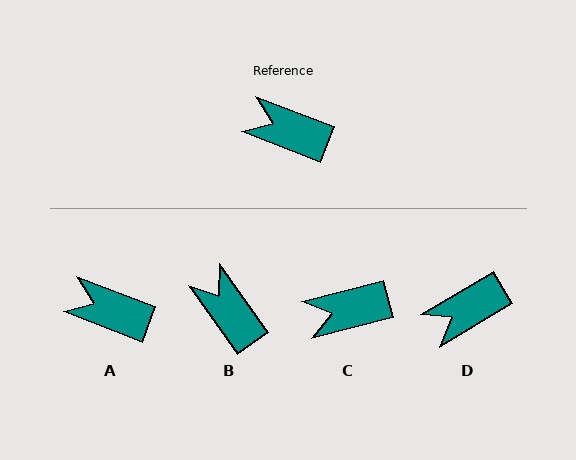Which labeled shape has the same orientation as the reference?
A.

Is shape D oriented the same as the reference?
No, it is off by about 52 degrees.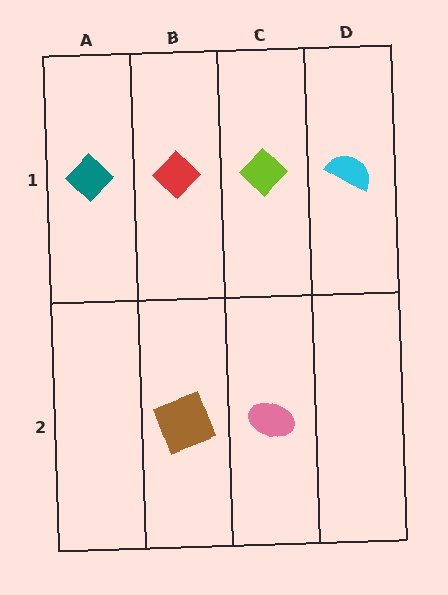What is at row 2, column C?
A pink ellipse.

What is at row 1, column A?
A teal diamond.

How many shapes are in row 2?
2 shapes.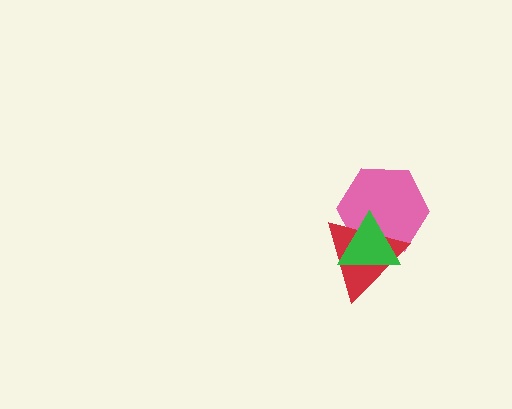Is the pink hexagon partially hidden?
Yes, it is partially covered by another shape.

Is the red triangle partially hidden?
Yes, it is partially covered by another shape.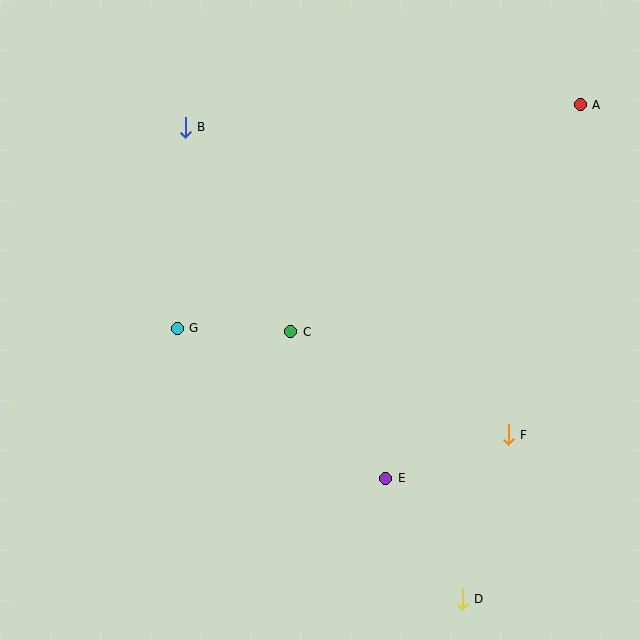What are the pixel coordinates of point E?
Point E is at (386, 478).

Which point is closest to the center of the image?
Point C at (291, 332) is closest to the center.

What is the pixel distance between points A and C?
The distance between A and C is 368 pixels.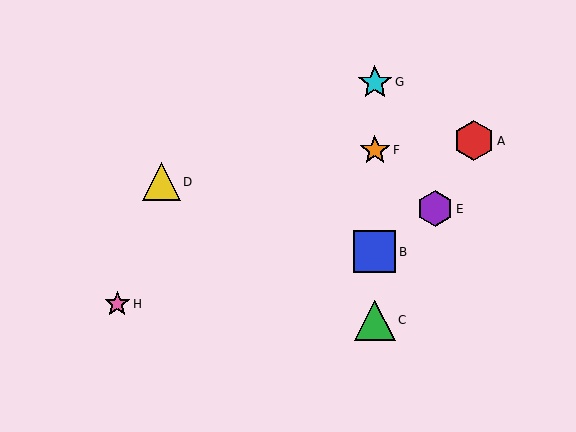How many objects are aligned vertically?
4 objects (B, C, F, G) are aligned vertically.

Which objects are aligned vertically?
Objects B, C, F, G are aligned vertically.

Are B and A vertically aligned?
No, B is at x≈375 and A is at x≈474.